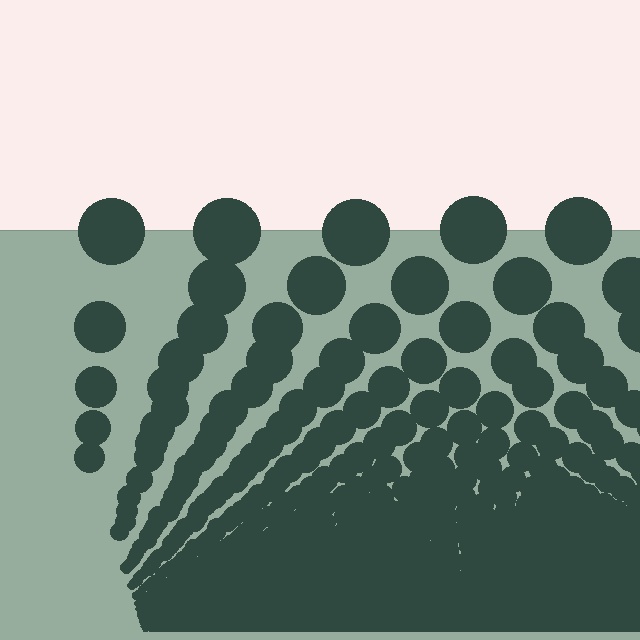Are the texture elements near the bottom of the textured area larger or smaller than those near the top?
Smaller. The gradient is inverted — elements near the bottom are smaller and denser.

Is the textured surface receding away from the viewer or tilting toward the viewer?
The surface appears to tilt toward the viewer. Texture elements get larger and sparser toward the top.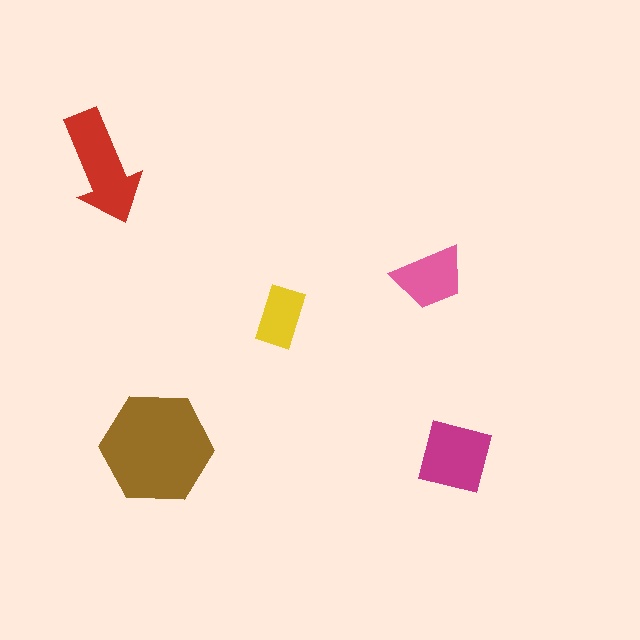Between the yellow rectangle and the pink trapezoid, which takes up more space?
The pink trapezoid.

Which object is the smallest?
The yellow rectangle.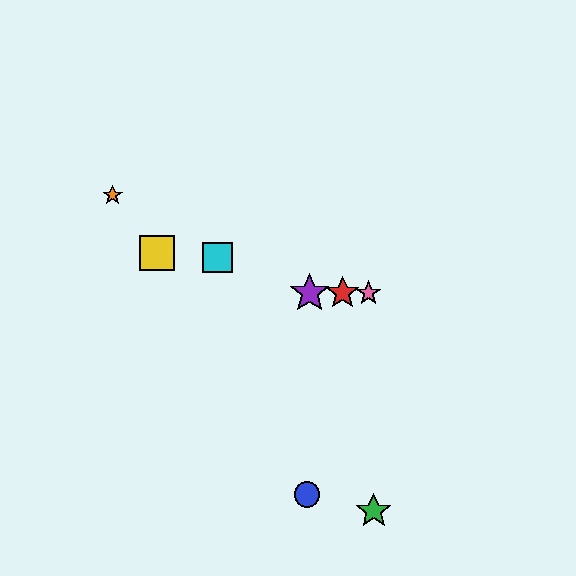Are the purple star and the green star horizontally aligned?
No, the purple star is at y≈293 and the green star is at y≈511.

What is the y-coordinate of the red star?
The red star is at y≈293.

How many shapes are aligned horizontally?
3 shapes (the red star, the purple star, the pink star) are aligned horizontally.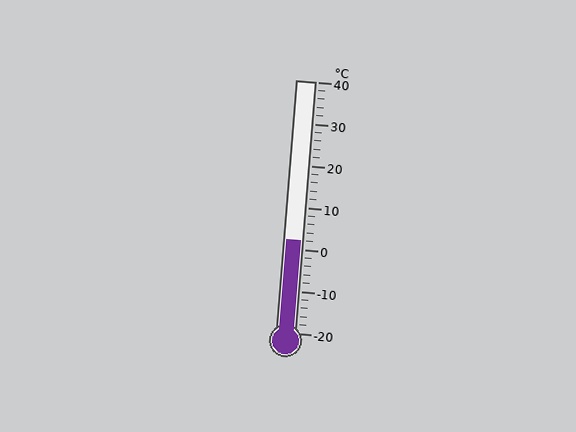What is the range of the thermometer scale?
The thermometer scale ranges from -20°C to 40°C.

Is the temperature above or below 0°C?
The temperature is above 0°C.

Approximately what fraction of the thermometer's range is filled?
The thermometer is filled to approximately 35% of its range.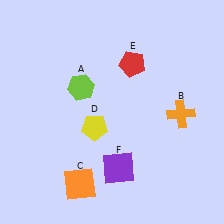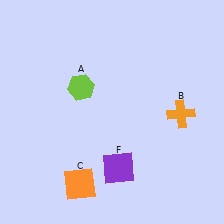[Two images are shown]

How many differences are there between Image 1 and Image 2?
There are 2 differences between the two images.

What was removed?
The yellow pentagon (D), the red pentagon (E) were removed in Image 2.